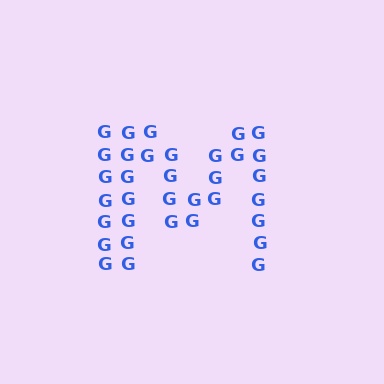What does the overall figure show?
The overall figure shows the letter M.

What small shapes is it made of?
It is made of small letter G's.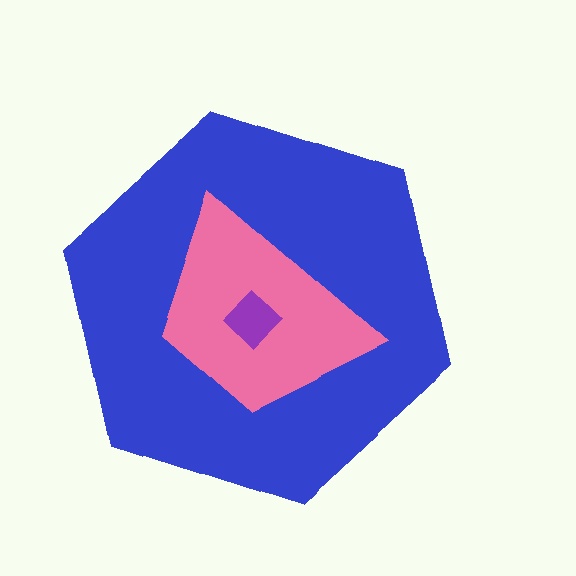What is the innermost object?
The purple diamond.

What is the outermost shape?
The blue hexagon.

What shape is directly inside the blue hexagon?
The pink trapezoid.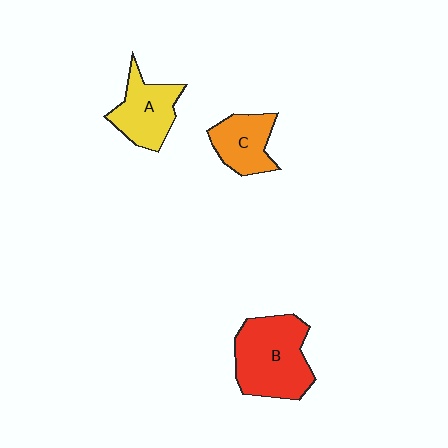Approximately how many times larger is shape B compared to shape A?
Approximately 1.5 times.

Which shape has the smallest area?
Shape C (orange).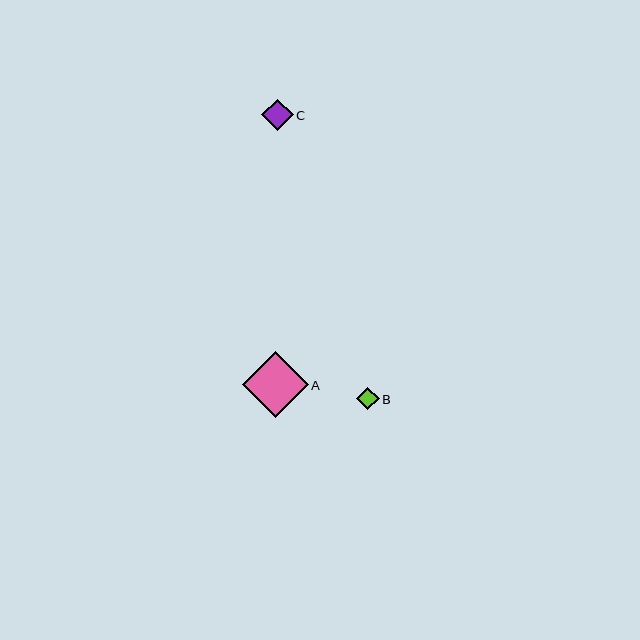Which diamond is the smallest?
Diamond B is the smallest with a size of approximately 23 pixels.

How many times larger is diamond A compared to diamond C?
Diamond A is approximately 2.1 times the size of diamond C.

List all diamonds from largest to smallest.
From largest to smallest: A, C, B.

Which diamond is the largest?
Diamond A is the largest with a size of approximately 66 pixels.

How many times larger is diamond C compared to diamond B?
Diamond C is approximately 1.4 times the size of diamond B.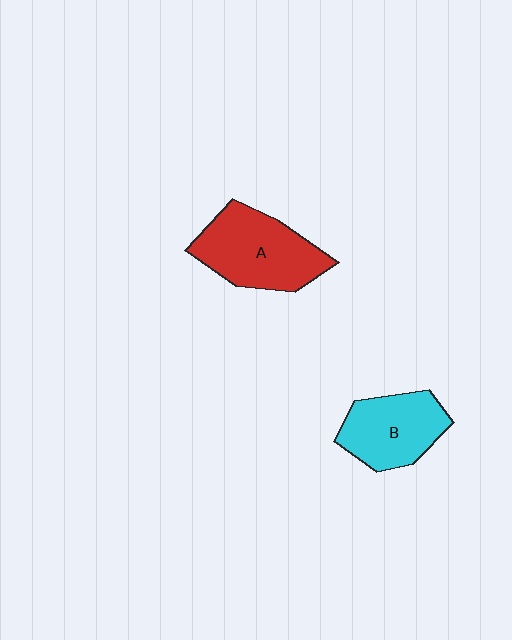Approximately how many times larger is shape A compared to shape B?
Approximately 1.2 times.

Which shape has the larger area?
Shape A (red).